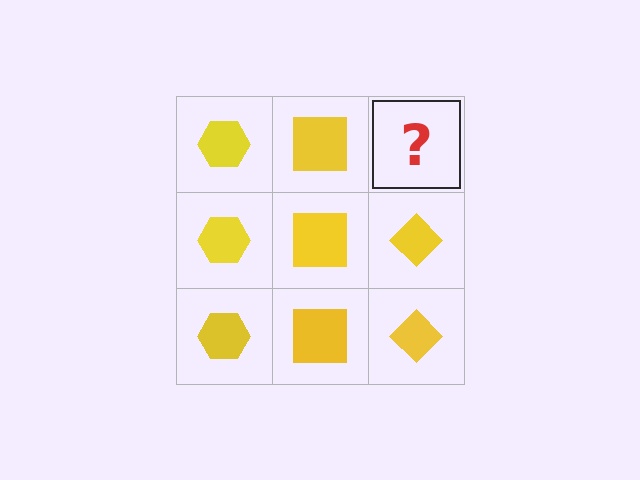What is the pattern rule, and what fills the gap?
The rule is that each column has a consistent shape. The gap should be filled with a yellow diamond.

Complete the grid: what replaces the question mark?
The question mark should be replaced with a yellow diamond.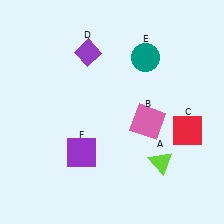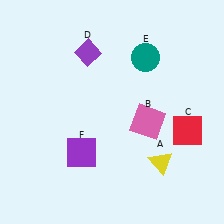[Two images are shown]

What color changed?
The triangle (A) changed from lime in Image 1 to yellow in Image 2.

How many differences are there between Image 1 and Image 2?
There is 1 difference between the two images.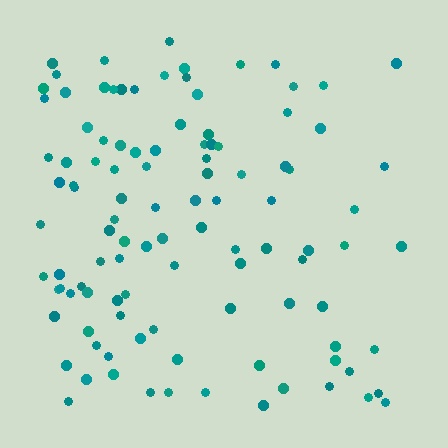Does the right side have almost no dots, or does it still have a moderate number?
Still a moderate number, just noticeably fewer than the left.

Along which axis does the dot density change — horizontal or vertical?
Horizontal.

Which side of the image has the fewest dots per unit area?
The right.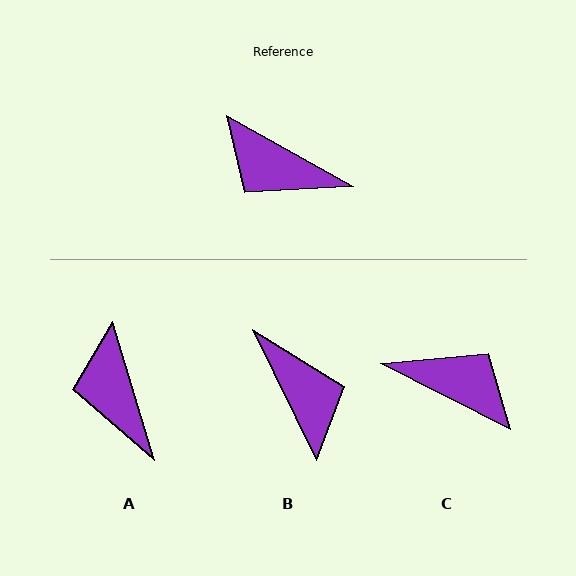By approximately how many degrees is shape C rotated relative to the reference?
Approximately 178 degrees clockwise.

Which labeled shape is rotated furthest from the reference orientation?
C, about 178 degrees away.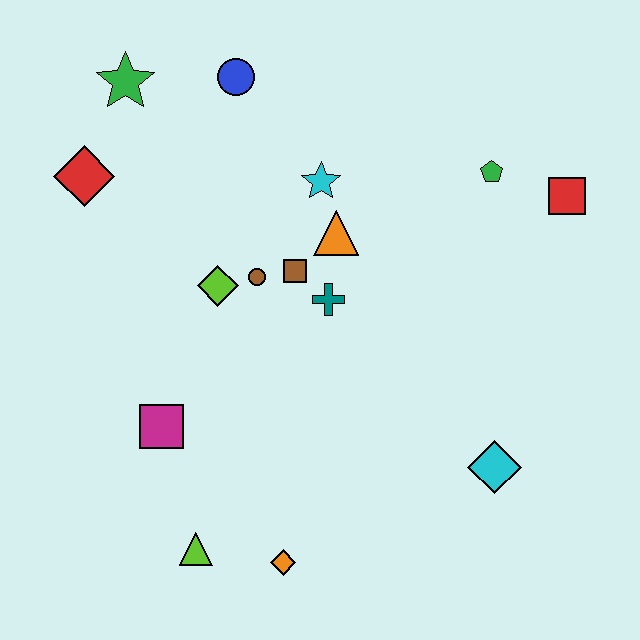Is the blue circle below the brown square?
No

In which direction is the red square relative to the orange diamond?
The red square is above the orange diamond.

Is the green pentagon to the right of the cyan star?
Yes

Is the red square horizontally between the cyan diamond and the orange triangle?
No